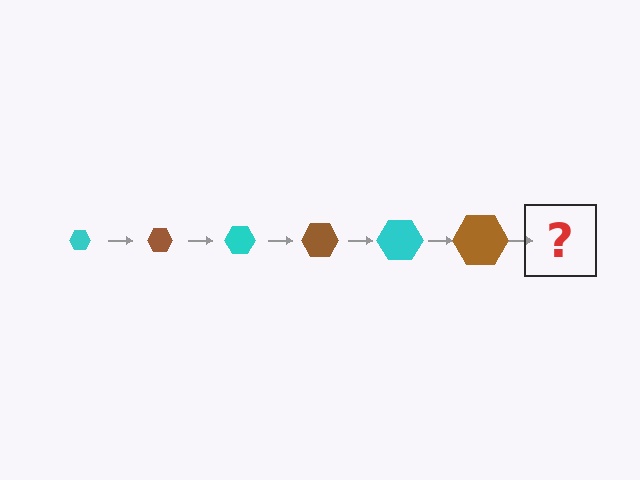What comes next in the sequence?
The next element should be a cyan hexagon, larger than the previous one.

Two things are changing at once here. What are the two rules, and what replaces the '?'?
The two rules are that the hexagon grows larger each step and the color cycles through cyan and brown. The '?' should be a cyan hexagon, larger than the previous one.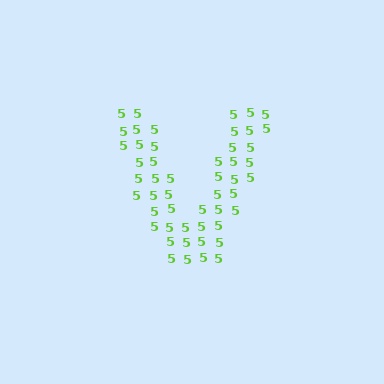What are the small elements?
The small elements are digit 5's.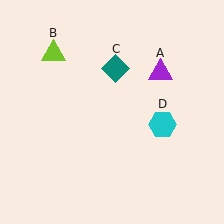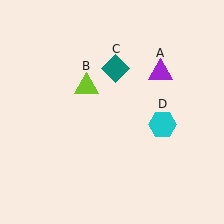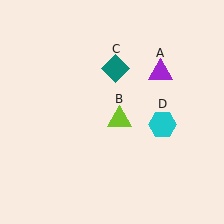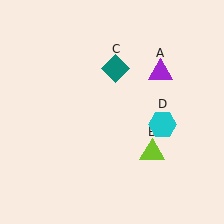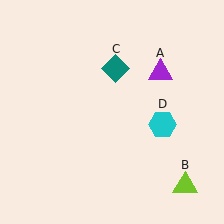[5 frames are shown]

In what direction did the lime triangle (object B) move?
The lime triangle (object B) moved down and to the right.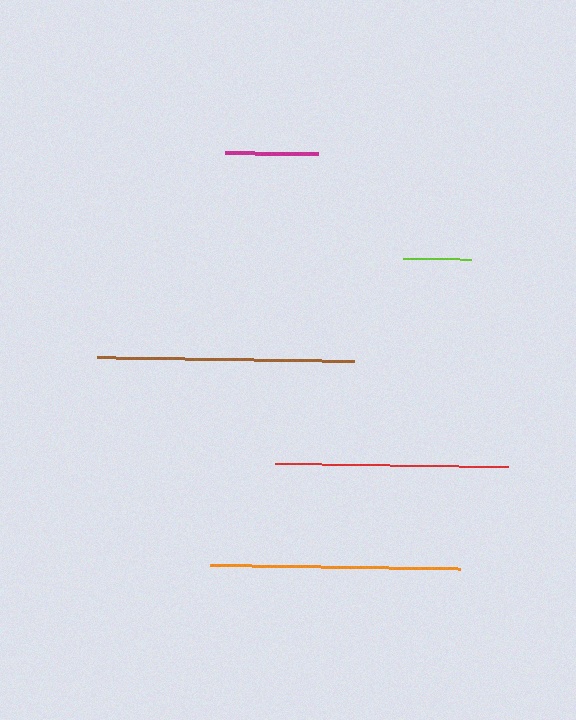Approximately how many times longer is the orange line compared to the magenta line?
The orange line is approximately 2.7 times the length of the magenta line.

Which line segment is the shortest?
The lime line is the shortest at approximately 68 pixels.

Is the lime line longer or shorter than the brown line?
The brown line is longer than the lime line.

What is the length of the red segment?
The red segment is approximately 233 pixels long.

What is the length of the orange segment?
The orange segment is approximately 250 pixels long.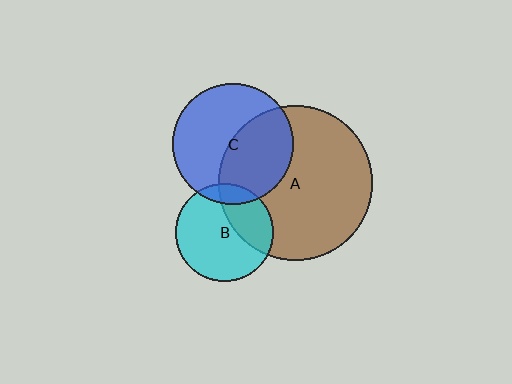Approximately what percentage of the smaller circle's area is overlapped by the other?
Approximately 10%.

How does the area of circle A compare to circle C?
Approximately 1.6 times.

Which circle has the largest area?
Circle A (brown).